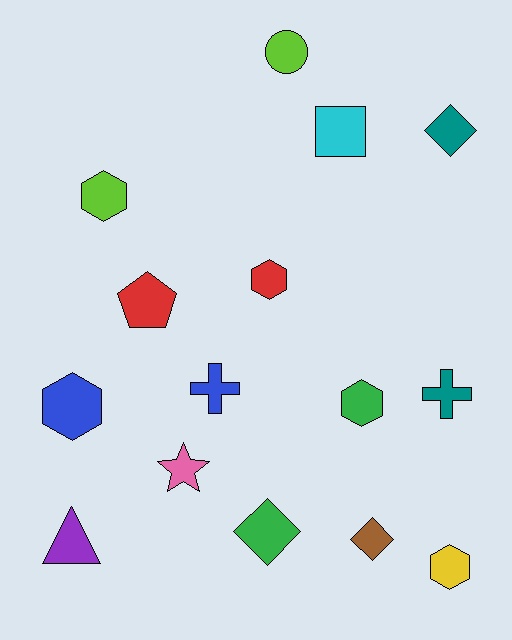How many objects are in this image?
There are 15 objects.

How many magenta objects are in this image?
There are no magenta objects.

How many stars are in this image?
There is 1 star.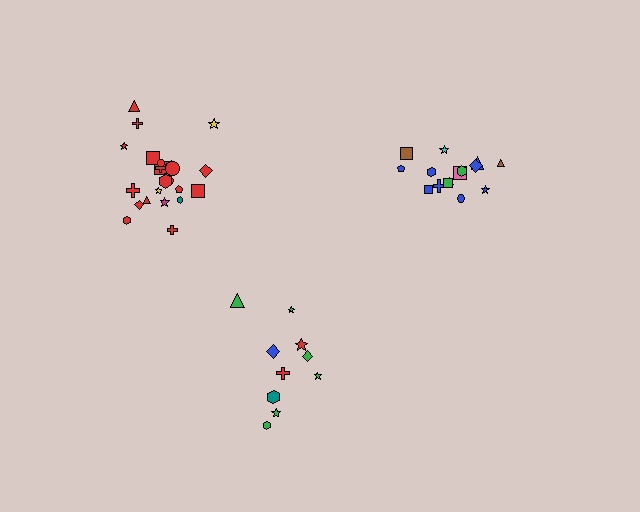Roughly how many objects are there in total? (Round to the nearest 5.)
Roughly 50 objects in total.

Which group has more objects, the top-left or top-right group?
The top-left group.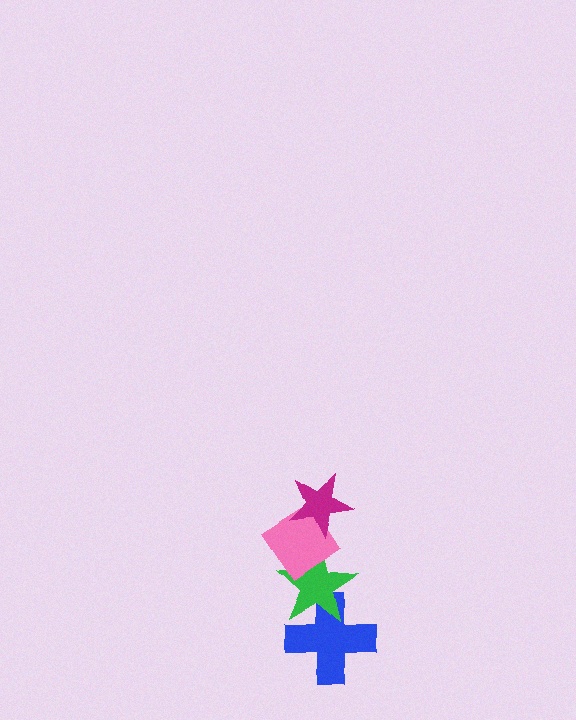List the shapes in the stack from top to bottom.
From top to bottom: the magenta star, the pink diamond, the green star, the blue cross.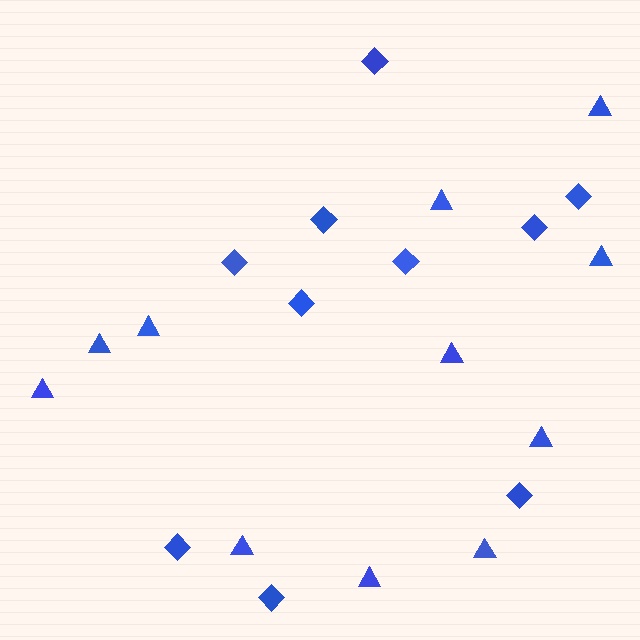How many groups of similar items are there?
There are 2 groups: one group of triangles (11) and one group of diamonds (10).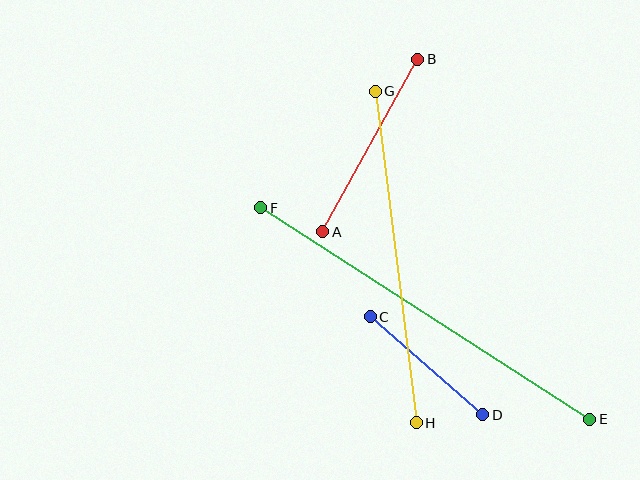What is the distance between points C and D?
The distance is approximately 149 pixels.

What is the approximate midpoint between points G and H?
The midpoint is at approximately (396, 257) pixels.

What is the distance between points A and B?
The distance is approximately 197 pixels.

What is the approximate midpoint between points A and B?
The midpoint is at approximately (370, 145) pixels.